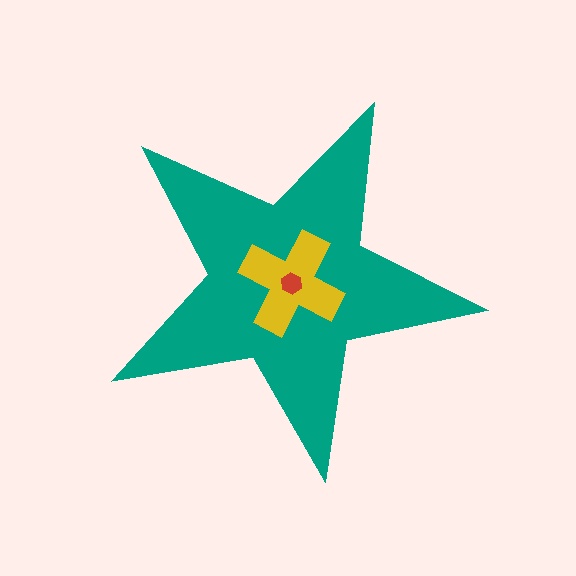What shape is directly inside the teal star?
The yellow cross.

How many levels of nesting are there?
3.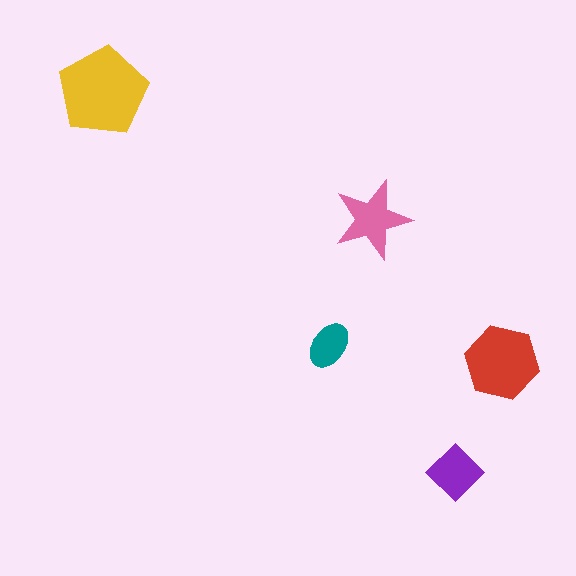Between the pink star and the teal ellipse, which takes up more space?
The pink star.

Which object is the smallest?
The teal ellipse.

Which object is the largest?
The yellow pentagon.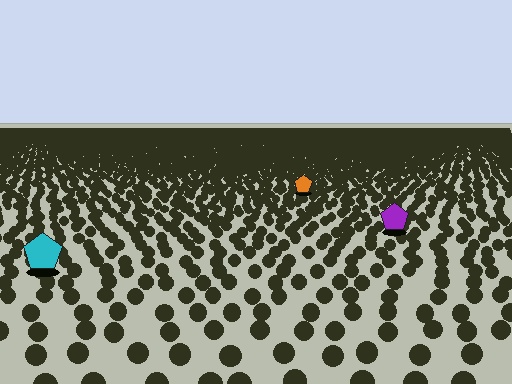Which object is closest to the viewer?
The cyan pentagon is closest. The texture marks near it are larger and more spread out.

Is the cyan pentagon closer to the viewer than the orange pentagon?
Yes. The cyan pentagon is closer — you can tell from the texture gradient: the ground texture is coarser near it.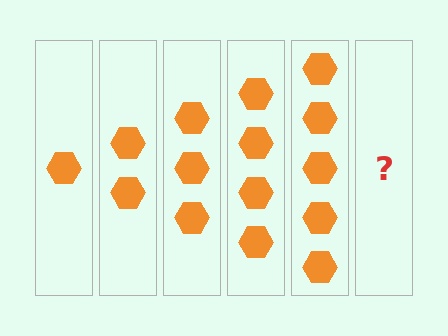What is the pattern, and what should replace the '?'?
The pattern is that each step adds one more hexagon. The '?' should be 6 hexagons.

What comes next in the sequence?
The next element should be 6 hexagons.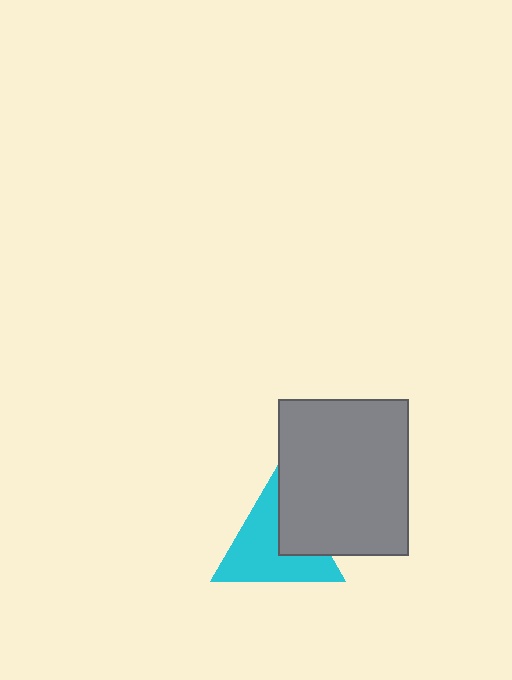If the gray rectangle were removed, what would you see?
You would see the complete cyan triangle.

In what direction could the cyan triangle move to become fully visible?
The cyan triangle could move left. That would shift it out from behind the gray rectangle entirely.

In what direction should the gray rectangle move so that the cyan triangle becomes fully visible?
The gray rectangle should move right. That is the shortest direction to clear the overlap and leave the cyan triangle fully visible.